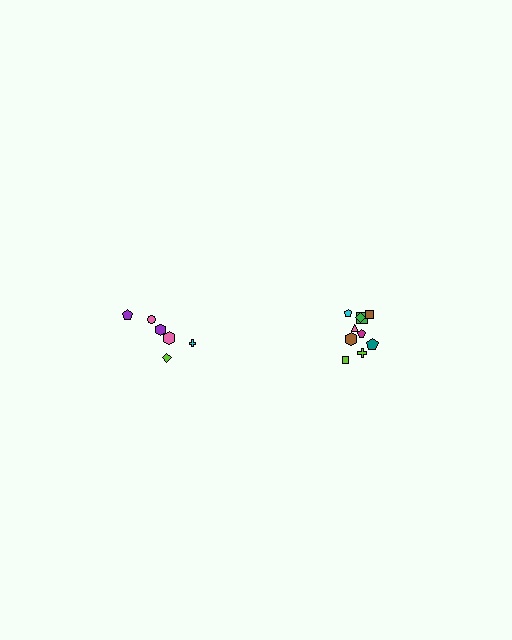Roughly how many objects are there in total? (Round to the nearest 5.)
Roughly 15 objects in total.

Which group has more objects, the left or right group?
The right group.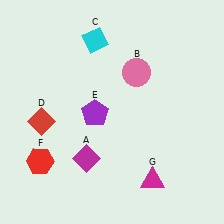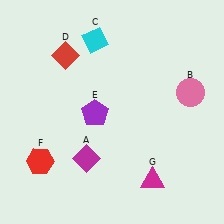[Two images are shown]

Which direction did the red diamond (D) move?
The red diamond (D) moved up.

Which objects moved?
The objects that moved are: the pink circle (B), the red diamond (D).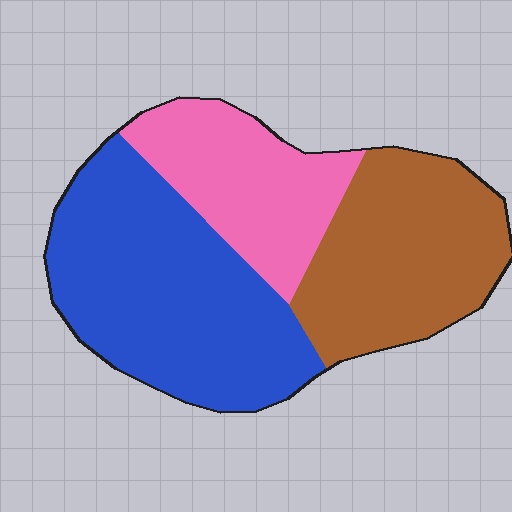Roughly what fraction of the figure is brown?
Brown covers around 30% of the figure.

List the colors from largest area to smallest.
From largest to smallest: blue, brown, pink.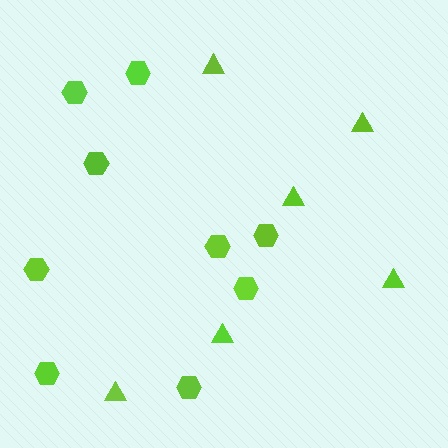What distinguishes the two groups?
There are 2 groups: one group of hexagons (9) and one group of triangles (6).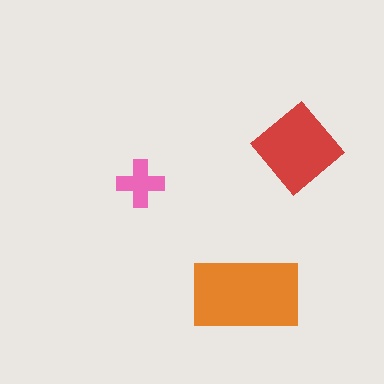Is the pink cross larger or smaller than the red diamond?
Smaller.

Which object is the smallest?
The pink cross.